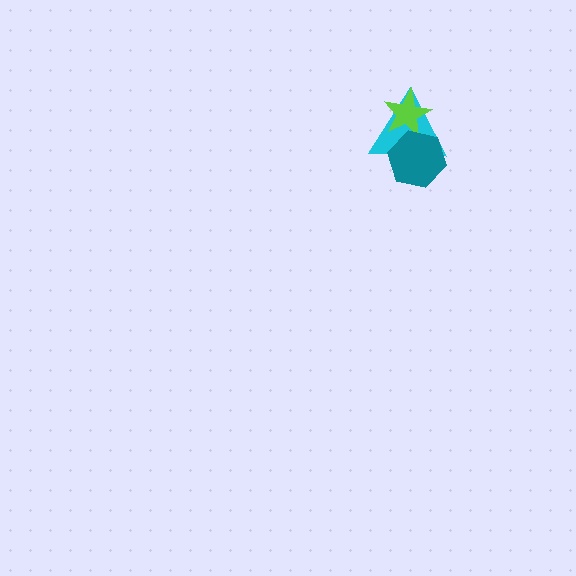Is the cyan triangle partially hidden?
Yes, it is partially covered by another shape.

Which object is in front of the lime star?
The teal hexagon is in front of the lime star.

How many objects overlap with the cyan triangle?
2 objects overlap with the cyan triangle.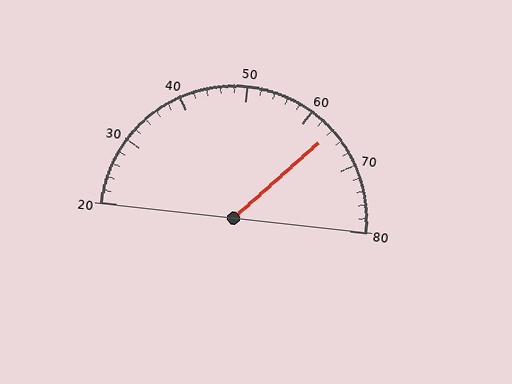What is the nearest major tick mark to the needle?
The nearest major tick mark is 60.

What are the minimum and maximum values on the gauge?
The gauge ranges from 20 to 80.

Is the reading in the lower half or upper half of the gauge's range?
The reading is in the upper half of the range (20 to 80).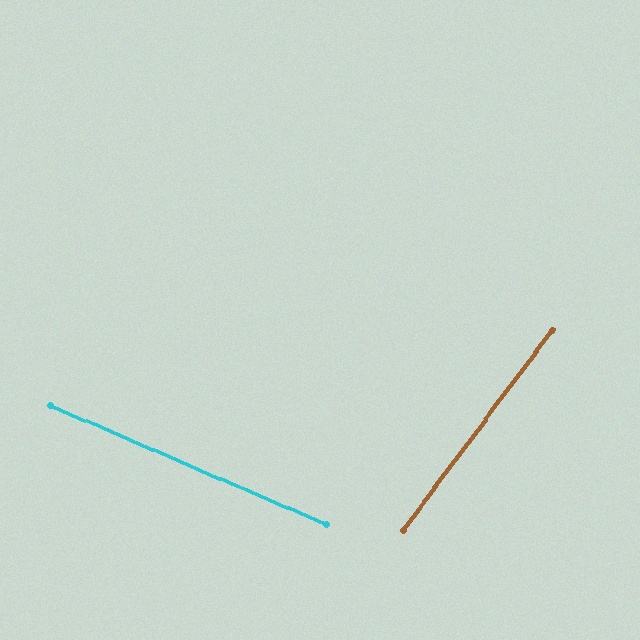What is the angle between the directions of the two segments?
Approximately 77 degrees.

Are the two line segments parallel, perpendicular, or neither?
Neither parallel nor perpendicular — they differ by about 77°.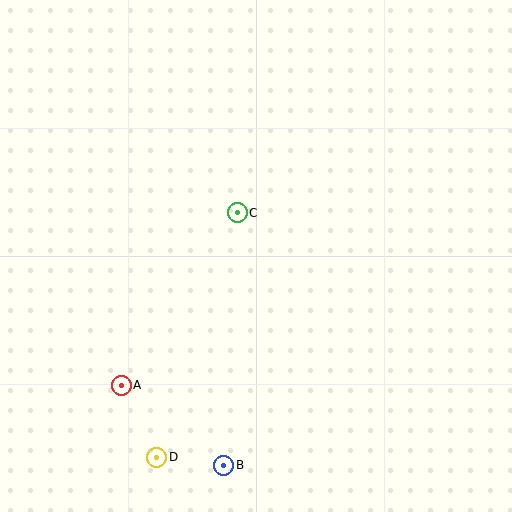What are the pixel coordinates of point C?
Point C is at (237, 213).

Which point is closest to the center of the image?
Point C at (237, 213) is closest to the center.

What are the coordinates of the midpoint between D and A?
The midpoint between D and A is at (139, 421).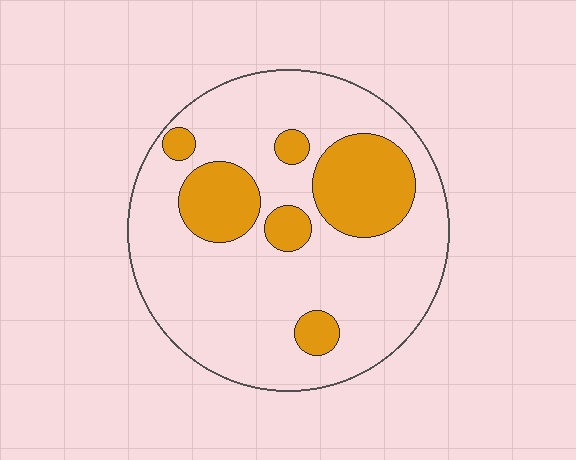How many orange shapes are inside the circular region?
6.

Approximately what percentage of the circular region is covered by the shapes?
Approximately 25%.